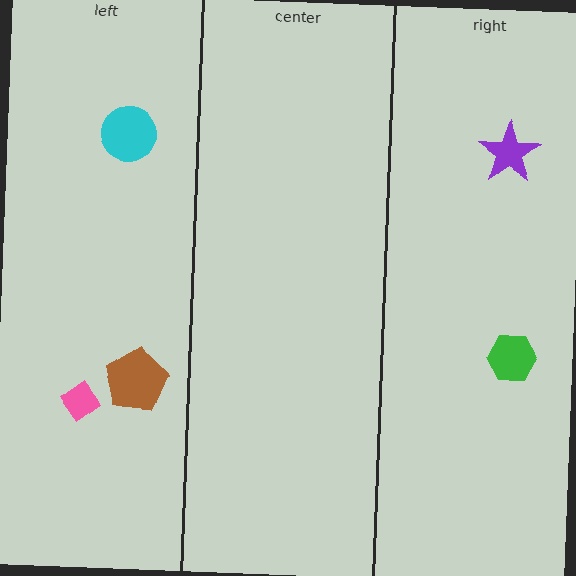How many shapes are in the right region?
2.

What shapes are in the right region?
The purple star, the green hexagon.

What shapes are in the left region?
The pink diamond, the brown pentagon, the cyan circle.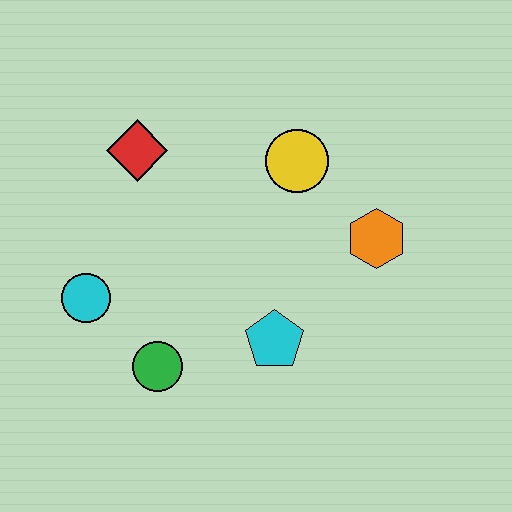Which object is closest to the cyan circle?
The green circle is closest to the cyan circle.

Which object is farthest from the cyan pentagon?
The red diamond is farthest from the cyan pentagon.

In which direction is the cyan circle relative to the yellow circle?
The cyan circle is to the left of the yellow circle.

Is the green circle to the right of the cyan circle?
Yes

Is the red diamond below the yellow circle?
No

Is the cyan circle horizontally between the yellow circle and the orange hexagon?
No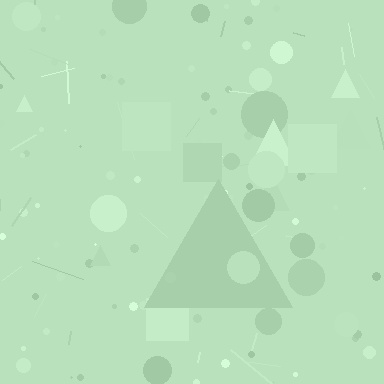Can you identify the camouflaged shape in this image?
The camouflaged shape is a triangle.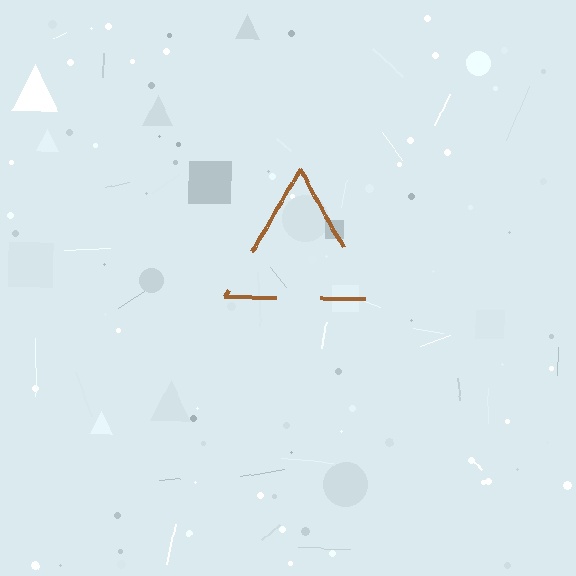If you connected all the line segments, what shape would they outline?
They would outline a triangle.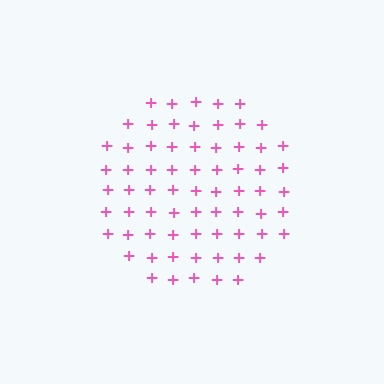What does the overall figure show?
The overall figure shows a circle.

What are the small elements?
The small elements are plus signs.